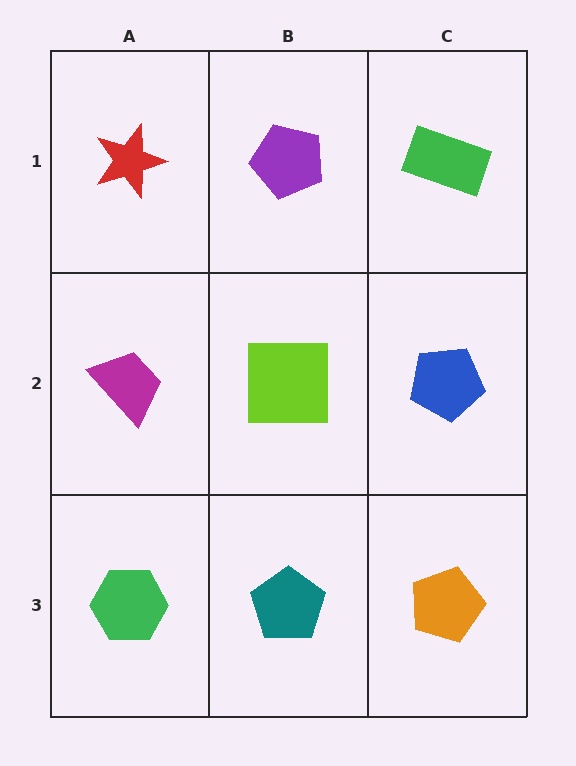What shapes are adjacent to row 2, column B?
A purple pentagon (row 1, column B), a teal pentagon (row 3, column B), a magenta trapezoid (row 2, column A), a blue pentagon (row 2, column C).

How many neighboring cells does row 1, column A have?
2.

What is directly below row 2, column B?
A teal pentagon.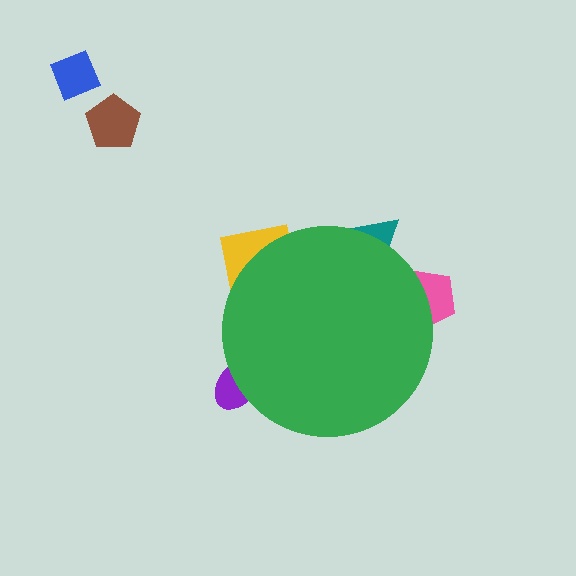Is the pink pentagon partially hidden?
Yes, the pink pentagon is partially hidden behind the green circle.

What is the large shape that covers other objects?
A green circle.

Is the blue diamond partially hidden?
No, the blue diamond is fully visible.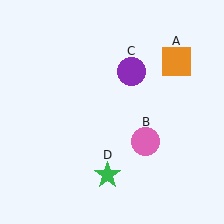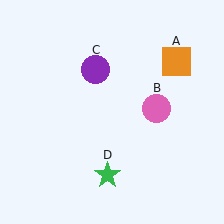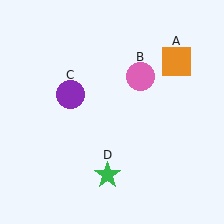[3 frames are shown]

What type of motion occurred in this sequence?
The pink circle (object B), purple circle (object C) rotated counterclockwise around the center of the scene.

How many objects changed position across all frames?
2 objects changed position: pink circle (object B), purple circle (object C).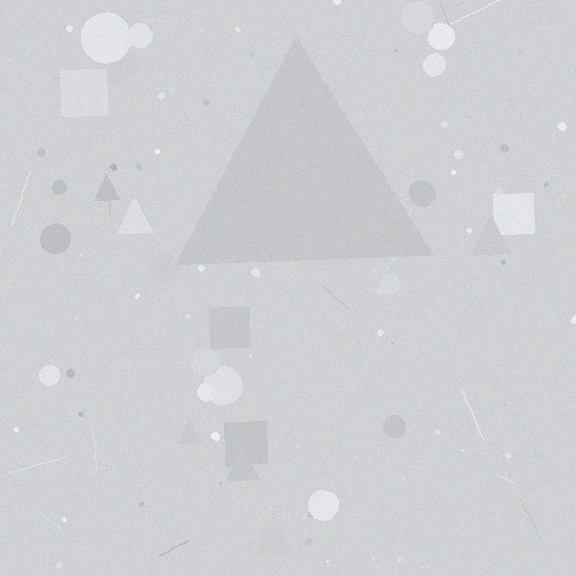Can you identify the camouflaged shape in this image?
The camouflaged shape is a triangle.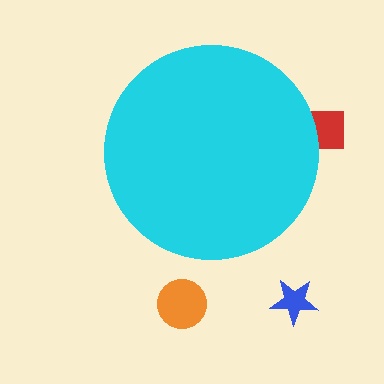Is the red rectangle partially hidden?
Yes, the red rectangle is partially hidden behind the cyan circle.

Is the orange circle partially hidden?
No, the orange circle is fully visible.